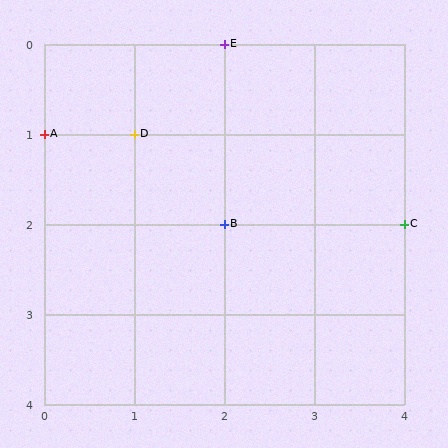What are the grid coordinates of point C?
Point C is at grid coordinates (4, 2).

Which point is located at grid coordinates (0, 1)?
Point A is at (0, 1).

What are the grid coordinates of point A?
Point A is at grid coordinates (0, 1).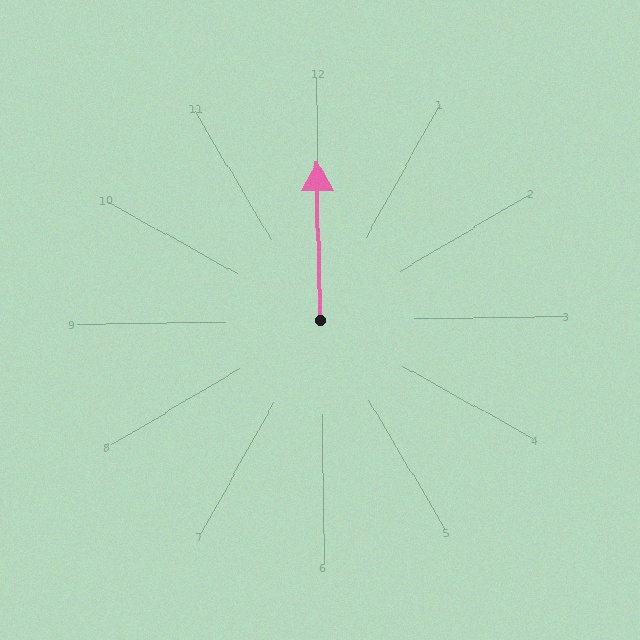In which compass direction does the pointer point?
North.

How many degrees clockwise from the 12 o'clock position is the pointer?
Approximately 360 degrees.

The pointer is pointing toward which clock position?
Roughly 12 o'clock.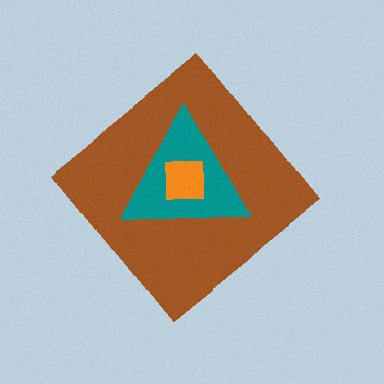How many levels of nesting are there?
3.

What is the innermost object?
The orange square.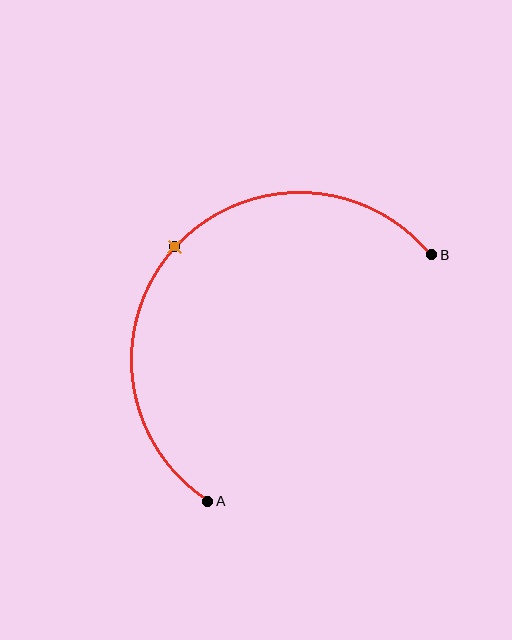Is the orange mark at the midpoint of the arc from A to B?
Yes. The orange mark lies on the arc at equal arc-length from both A and B — it is the arc midpoint.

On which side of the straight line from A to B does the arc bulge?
The arc bulges above and to the left of the straight line connecting A and B.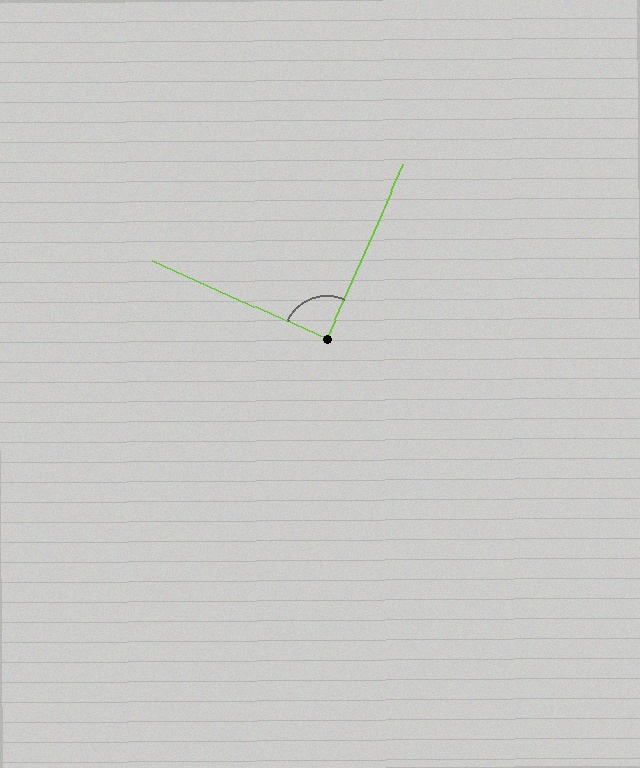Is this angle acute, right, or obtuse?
It is approximately a right angle.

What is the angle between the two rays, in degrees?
Approximately 90 degrees.